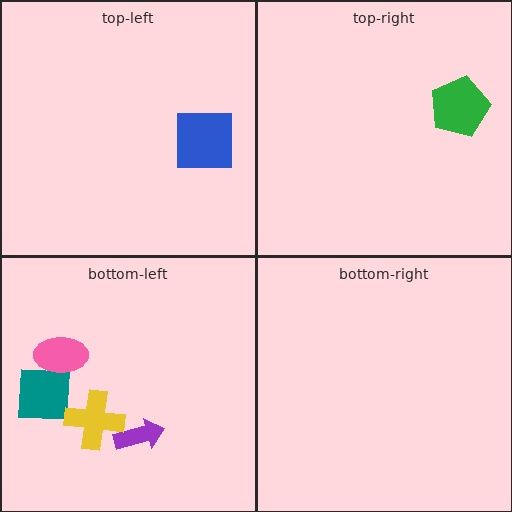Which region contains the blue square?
The top-left region.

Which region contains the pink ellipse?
The bottom-left region.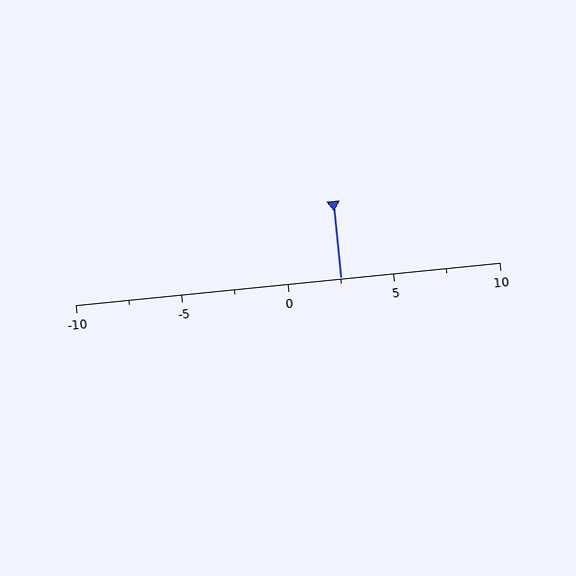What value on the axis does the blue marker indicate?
The marker indicates approximately 2.5.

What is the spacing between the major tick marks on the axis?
The major ticks are spaced 5 apart.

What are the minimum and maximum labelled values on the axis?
The axis runs from -10 to 10.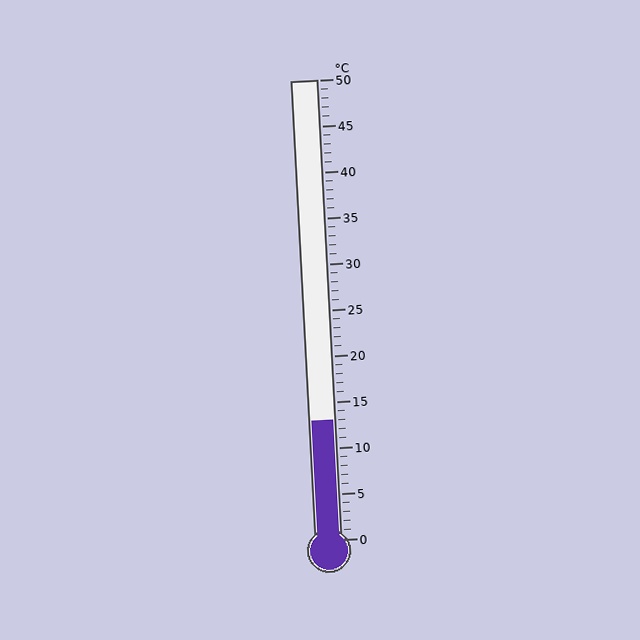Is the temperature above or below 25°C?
The temperature is below 25°C.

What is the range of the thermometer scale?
The thermometer scale ranges from 0°C to 50°C.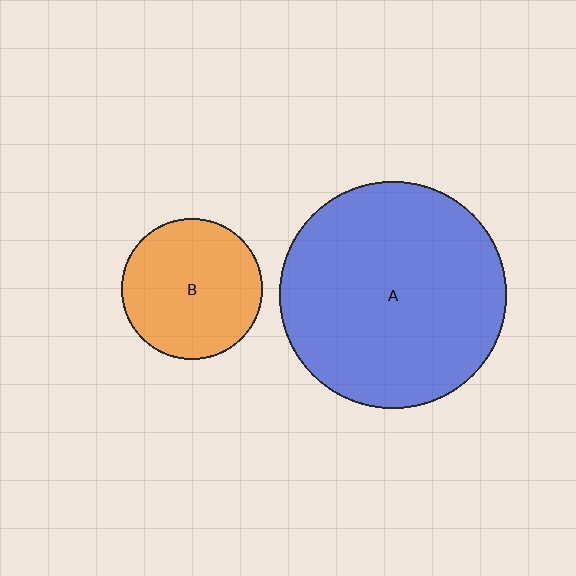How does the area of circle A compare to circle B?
Approximately 2.6 times.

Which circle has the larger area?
Circle A (blue).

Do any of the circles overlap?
No, none of the circles overlap.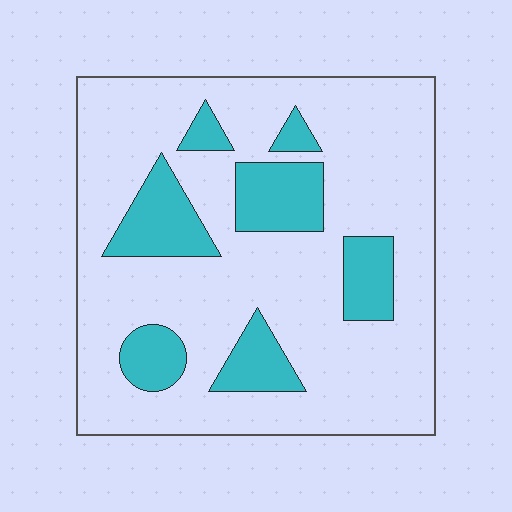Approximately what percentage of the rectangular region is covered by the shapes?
Approximately 20%.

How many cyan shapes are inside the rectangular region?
7.